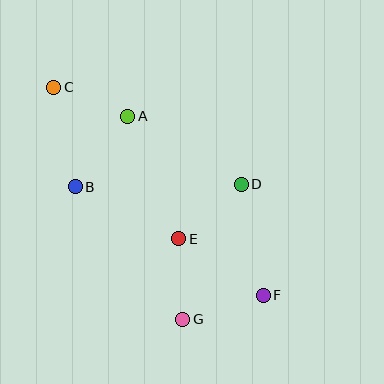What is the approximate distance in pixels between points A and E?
The distance between A and E is approximately 133 pixels.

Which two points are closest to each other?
Points A and C are closest to each other.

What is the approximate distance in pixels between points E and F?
The distance between E and F is approximately 101 pixels.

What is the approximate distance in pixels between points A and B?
The distance between A and B is approximately 88 pixels.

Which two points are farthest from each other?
Points C and F are farthest from each other.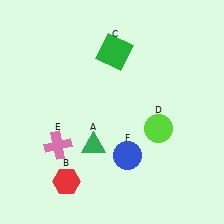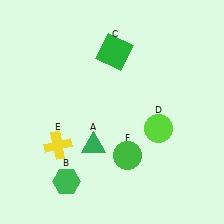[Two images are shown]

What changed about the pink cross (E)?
In Image 1, E is pink. In Image 2, it changed to yellow.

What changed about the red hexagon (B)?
In Image 1, B is red. In Image 2, it changed to green.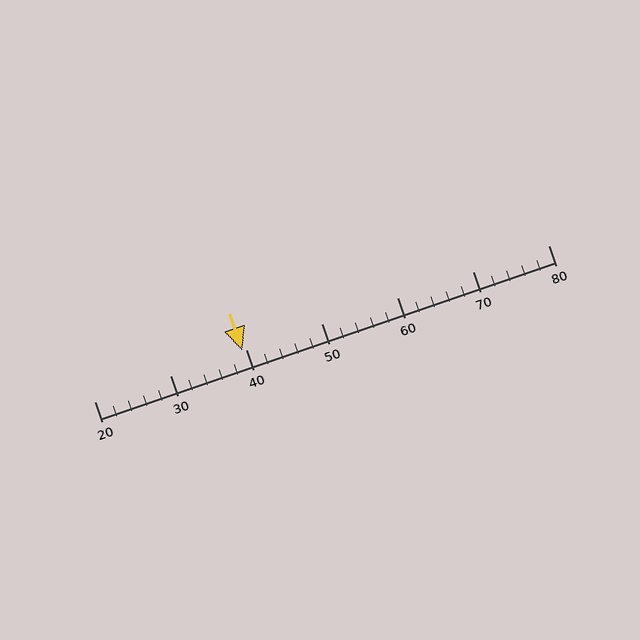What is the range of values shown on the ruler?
The ruler shows values from 20 to 80.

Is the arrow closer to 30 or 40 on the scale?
The arrow is closer to 40.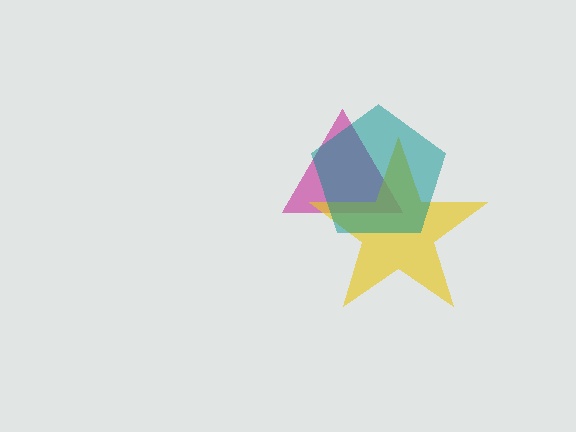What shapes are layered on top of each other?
The layered shapes are: a magenta triangle, a yellow star, a teal pentagon.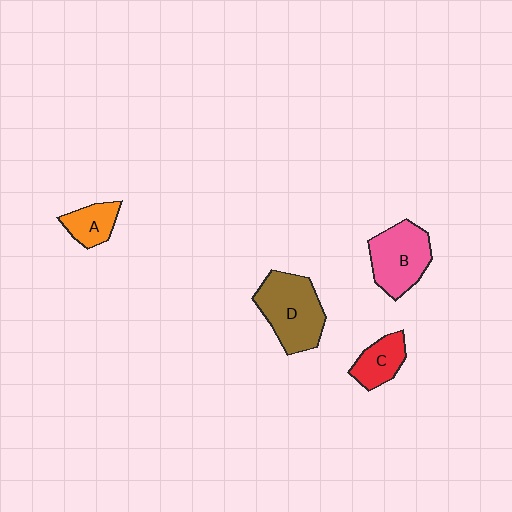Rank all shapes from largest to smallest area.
From largest to smallest: D (brown), B (pink), C (red), A (orange).